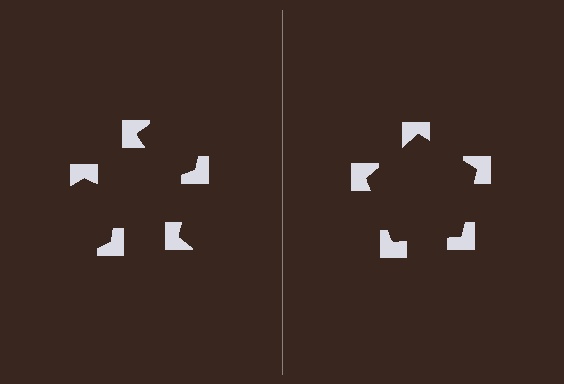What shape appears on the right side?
An illusory pentagon.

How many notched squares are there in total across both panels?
10 — 5 on each side.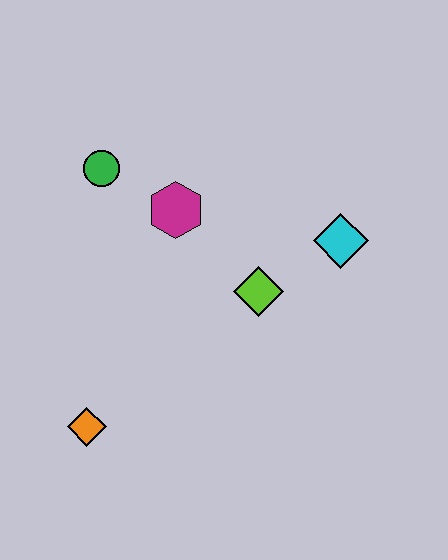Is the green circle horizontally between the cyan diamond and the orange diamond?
Yes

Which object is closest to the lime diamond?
The cyan diamond is closest to the lime diamond.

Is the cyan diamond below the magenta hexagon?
Yes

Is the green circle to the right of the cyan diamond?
No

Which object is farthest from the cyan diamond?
The orange diamond is farthest from the cyan diamond.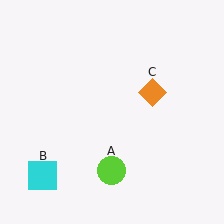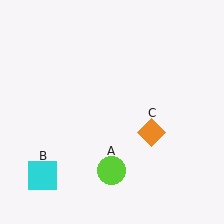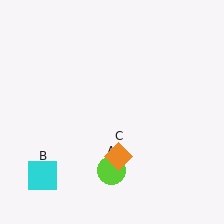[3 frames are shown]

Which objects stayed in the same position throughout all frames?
Lime circle (object A) and cyan square (object B) remained stationary.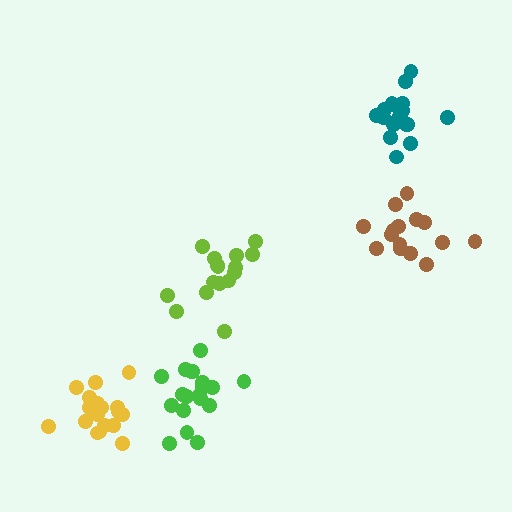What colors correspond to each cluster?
The clusters are colored: teal, brown, lime, yellow, green.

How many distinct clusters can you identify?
There are 5 distinct clusters.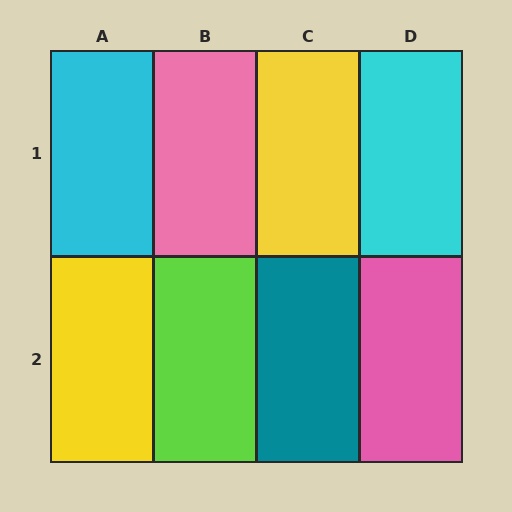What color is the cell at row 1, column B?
Pink.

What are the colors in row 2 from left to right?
Yellow, lime, teal, pink.